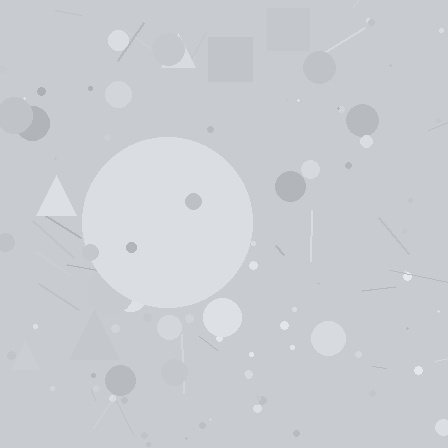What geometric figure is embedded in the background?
A circle is embedded in the background.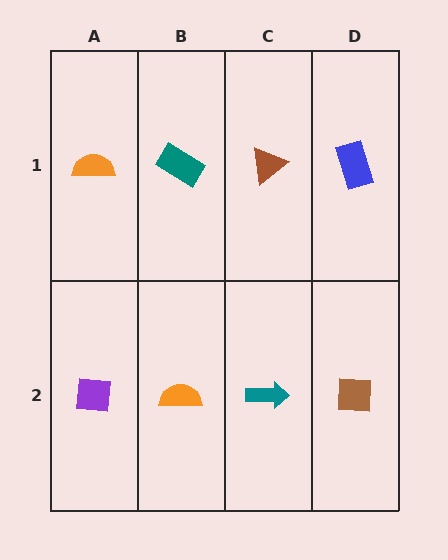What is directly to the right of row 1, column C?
A blue rectangle.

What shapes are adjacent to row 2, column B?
A teal rectangle (row 1, column B), a purple square (row 2, column A), a teal arrow (row 2, column C).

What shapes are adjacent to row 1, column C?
A teal arrow (row 2, column C), a teal rectangle (row 1, column B), a blue rectangle (row 1, column D).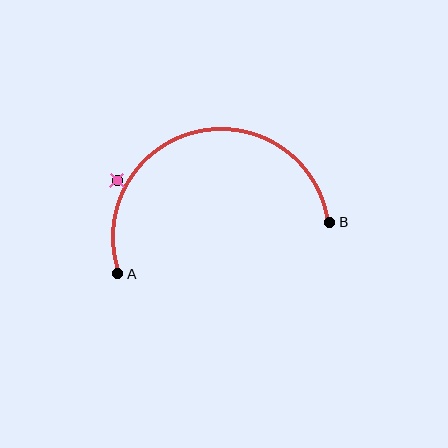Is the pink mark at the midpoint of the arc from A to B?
No — the pink mark does not lie on the arc at all. It sits slightly outside the curve.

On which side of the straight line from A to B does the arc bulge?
The arc bulges above the straight line connecting A and B.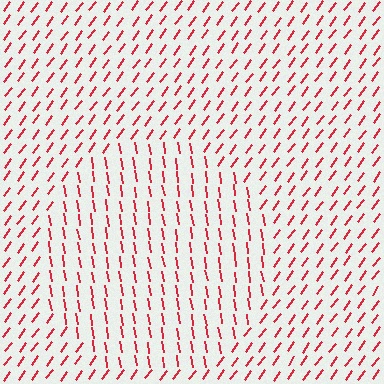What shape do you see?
I see a circle.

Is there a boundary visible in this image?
Yes, there is a texture boundary formed by a change in line orientation.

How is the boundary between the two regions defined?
The boundary is defined purely by a change in line orientation (approximately 45 degrees difference). All lines are the same color and thickness.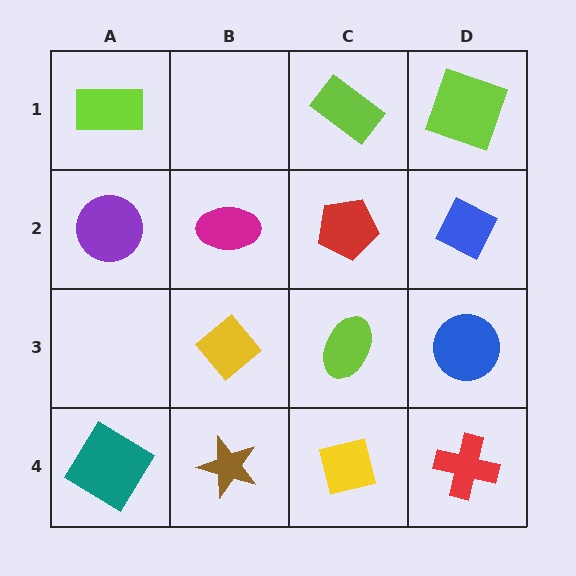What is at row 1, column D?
A lime square.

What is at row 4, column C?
A yellow square.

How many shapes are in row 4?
4 shapes.